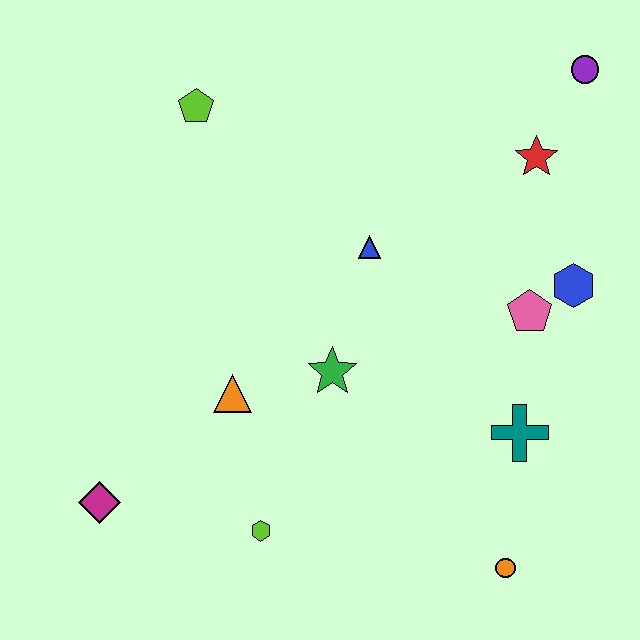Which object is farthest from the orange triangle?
The purple circle is farthest from the orange triangle.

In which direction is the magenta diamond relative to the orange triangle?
The magenta diamond is to the left of the orange triangle.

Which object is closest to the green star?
The orange triangle is closest to the green star.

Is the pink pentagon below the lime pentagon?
Yes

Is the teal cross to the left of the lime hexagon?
No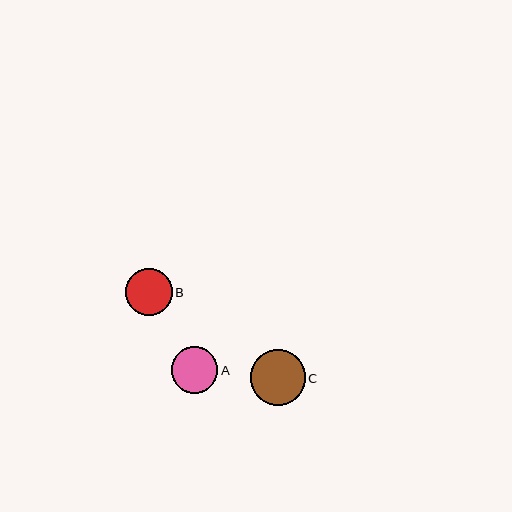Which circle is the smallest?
Circle A is the smallest with a size of approximately 46 pixels.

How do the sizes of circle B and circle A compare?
Circle B and circle A are approximately the same size.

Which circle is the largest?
Circle C is the largest with a size of approximately 55 pixels.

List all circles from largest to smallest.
From largest to smallest: C, B, A.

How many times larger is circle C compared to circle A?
Circle C is approximately 1.2 times the size of circle A.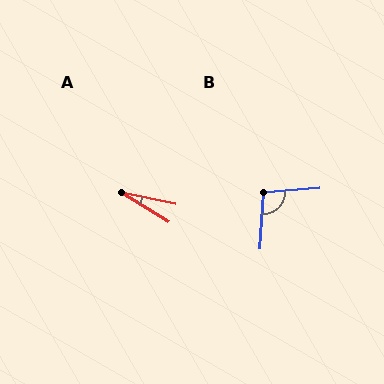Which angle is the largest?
B, at approximately 98 degrees.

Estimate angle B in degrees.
Approximately 98 degrees.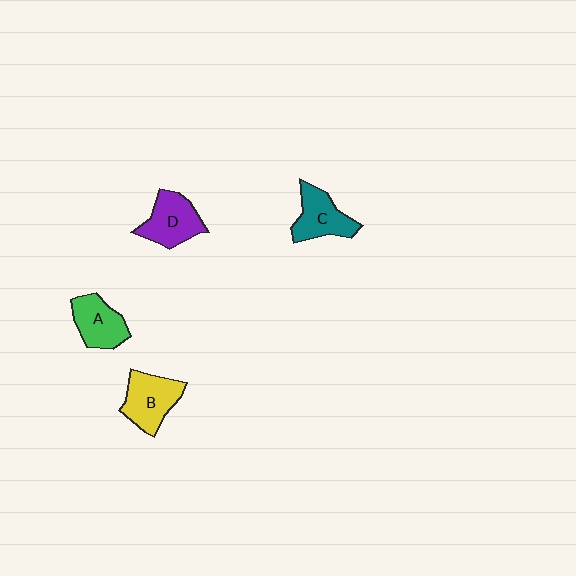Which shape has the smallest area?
Shape A (green).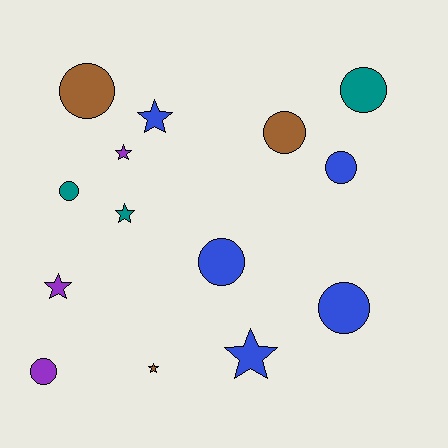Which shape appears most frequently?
Circle, with 8 objects.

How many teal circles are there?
There are 2 teal circles.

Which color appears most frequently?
Blue, with 5 objects.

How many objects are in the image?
There are 14 objects.